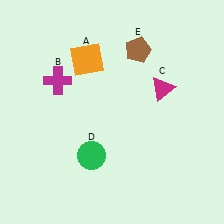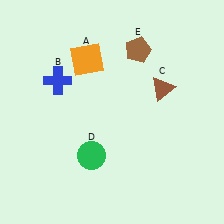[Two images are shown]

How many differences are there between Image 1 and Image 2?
There are 2 differences between the two images.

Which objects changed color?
B changed from magenta to blue. C changed from magenta to brown.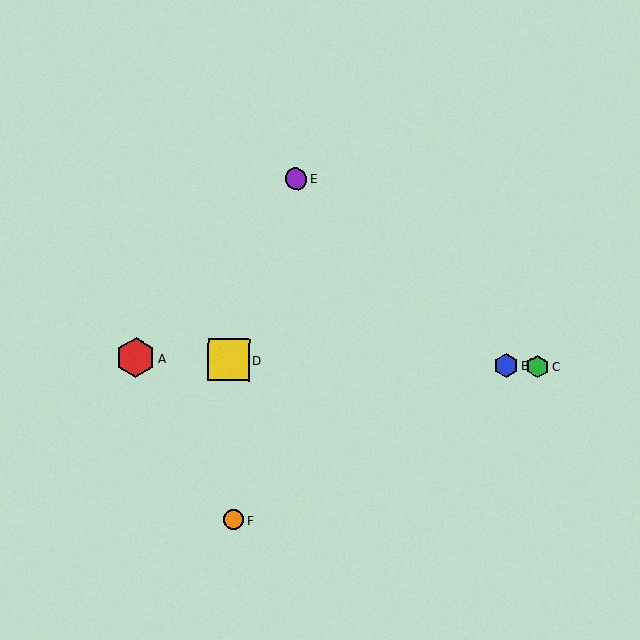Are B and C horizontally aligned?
Yes, both are at y≈366.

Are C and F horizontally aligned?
No, C is at y≈366 and F is at y≈520.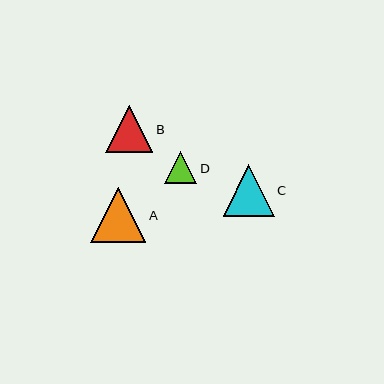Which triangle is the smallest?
Triangle D is the smallest with a size of approximately 32 pixels.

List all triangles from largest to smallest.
From largest to smallest: A, C, B, D.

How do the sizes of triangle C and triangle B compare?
Triangle C and triangle B are approximately the same size.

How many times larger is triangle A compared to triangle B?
Triangle A is approximately 1.2 times the size of triangle B.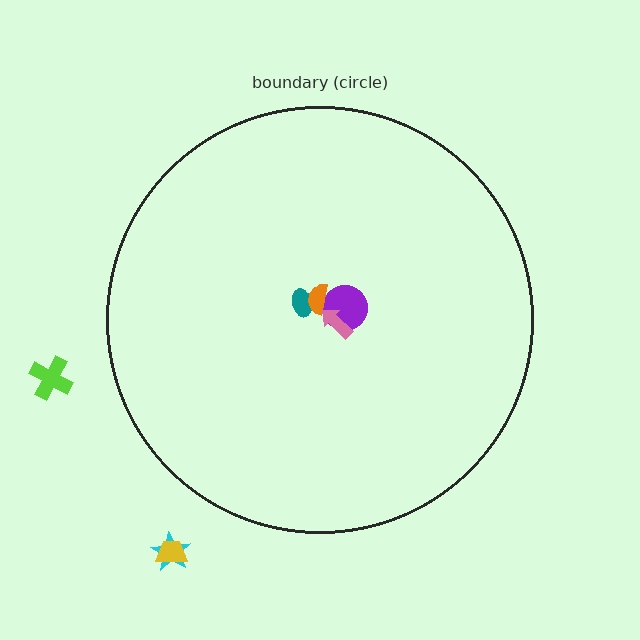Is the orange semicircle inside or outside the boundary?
Inside.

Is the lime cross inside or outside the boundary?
Outside.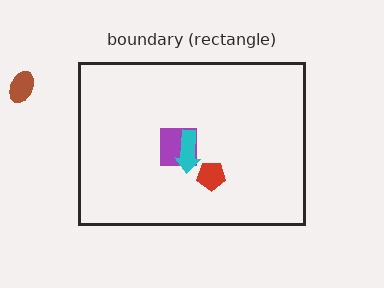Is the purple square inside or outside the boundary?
Inside.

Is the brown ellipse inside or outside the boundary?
Outside.